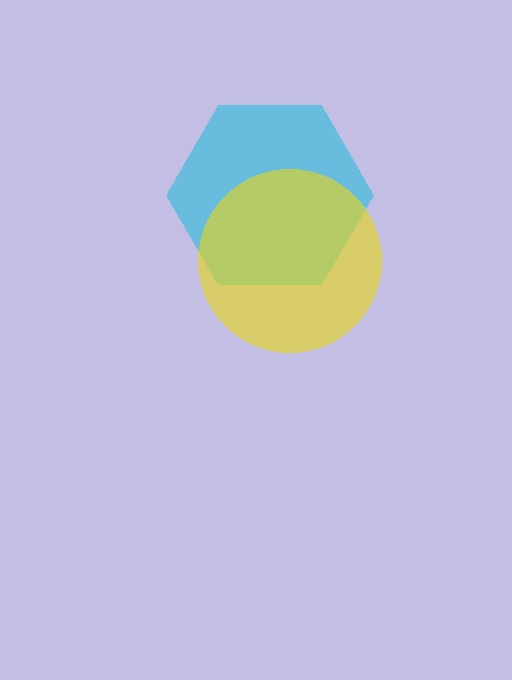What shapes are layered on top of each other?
The layered shapes are: a cyan hexagon, a yellow circle.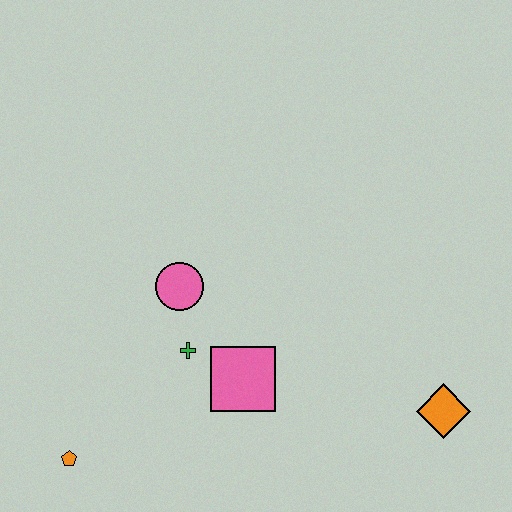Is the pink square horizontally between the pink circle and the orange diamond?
Yes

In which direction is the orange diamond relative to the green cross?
The orange diamond is to the right of the green cross.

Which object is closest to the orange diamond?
The pink square is closest to the orange diamond.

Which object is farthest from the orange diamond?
The orange pentagon is farthest from the orange diamond.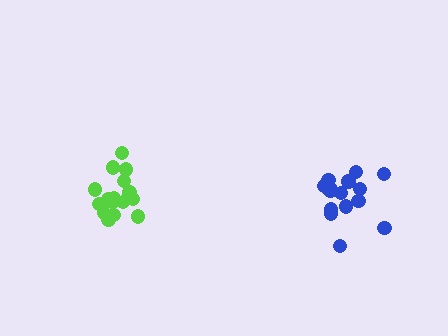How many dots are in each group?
Group 1: 16 dots, Group 2: 19 dots (35 total).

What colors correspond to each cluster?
The clusters are colored: blue, lime.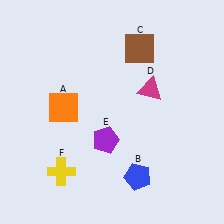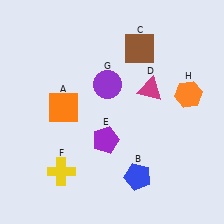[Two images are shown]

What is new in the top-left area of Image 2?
A purple circle (G) was added in the top-left area of Image 2.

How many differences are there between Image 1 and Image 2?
There are 2 differences between the two images.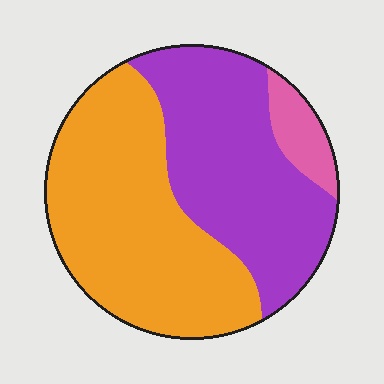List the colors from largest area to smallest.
From largest to smallest: orange, purple, pink.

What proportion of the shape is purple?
Purple covers 42% of the shape.